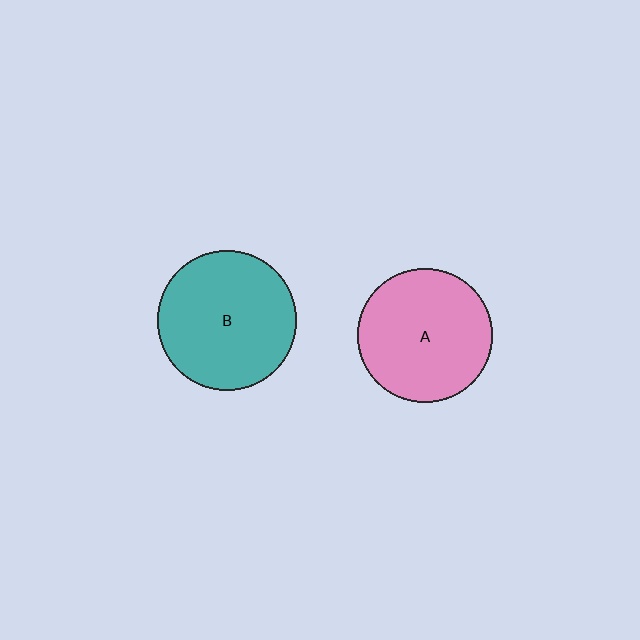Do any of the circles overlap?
No, none of the circles overlap.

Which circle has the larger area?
Circle B (teal).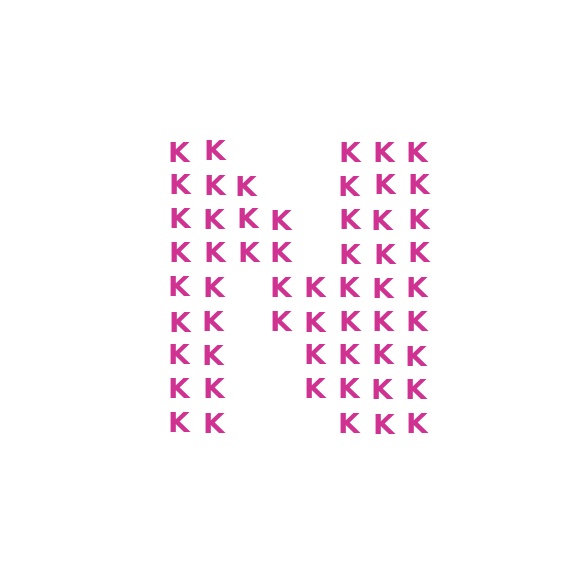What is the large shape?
The large shape is the letter N.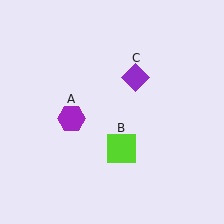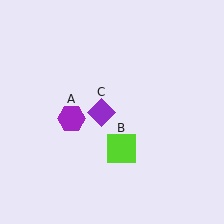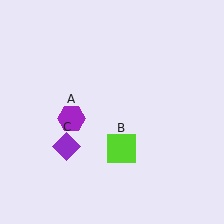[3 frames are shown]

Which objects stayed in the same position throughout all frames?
Purple hexagon (object A) and lime square (object B) remained stationary.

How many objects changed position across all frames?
1 object changed position: purple diamond (object C).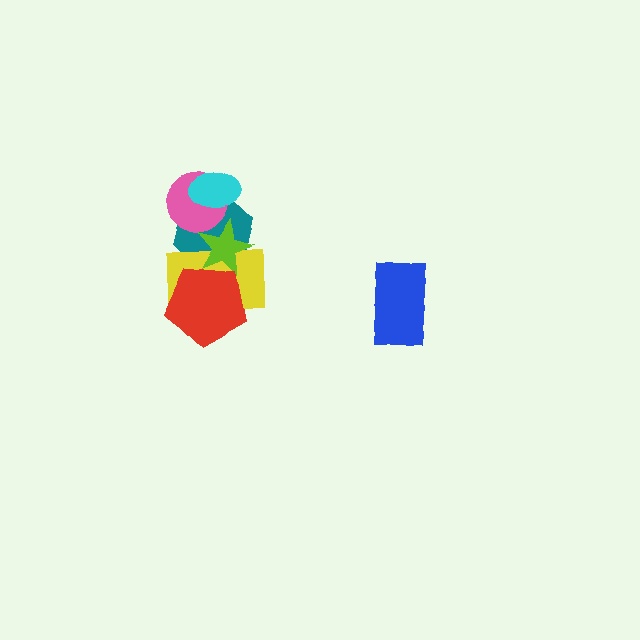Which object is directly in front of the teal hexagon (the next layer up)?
The pink circle is directly in front of the teal hexagon.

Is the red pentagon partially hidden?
No, no other shape covers it.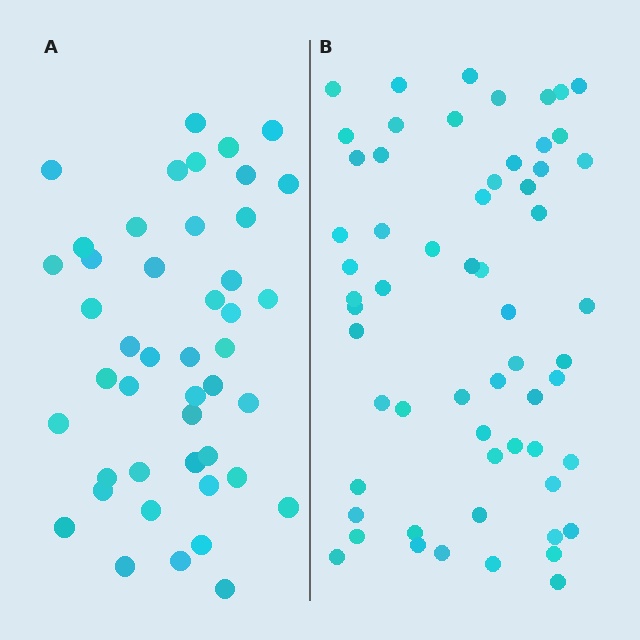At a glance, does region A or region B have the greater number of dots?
Region B (the right region) has more dots.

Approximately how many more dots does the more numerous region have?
Region B has approximately 15 more dots than region A.